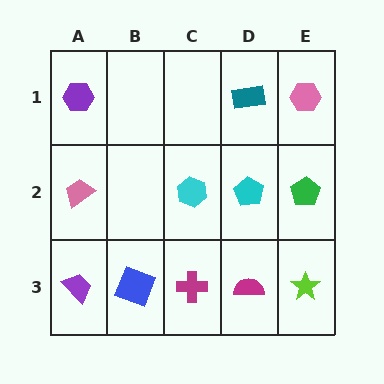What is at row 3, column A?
A purple trapezoid.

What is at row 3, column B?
A blue square.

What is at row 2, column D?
A cyan pentagon.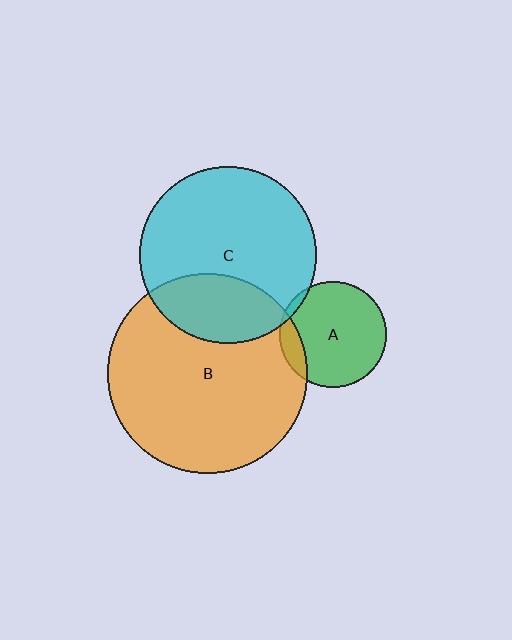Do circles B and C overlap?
Yes.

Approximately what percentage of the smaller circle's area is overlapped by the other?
Approximately 30%.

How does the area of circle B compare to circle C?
Approximately 1.3 times.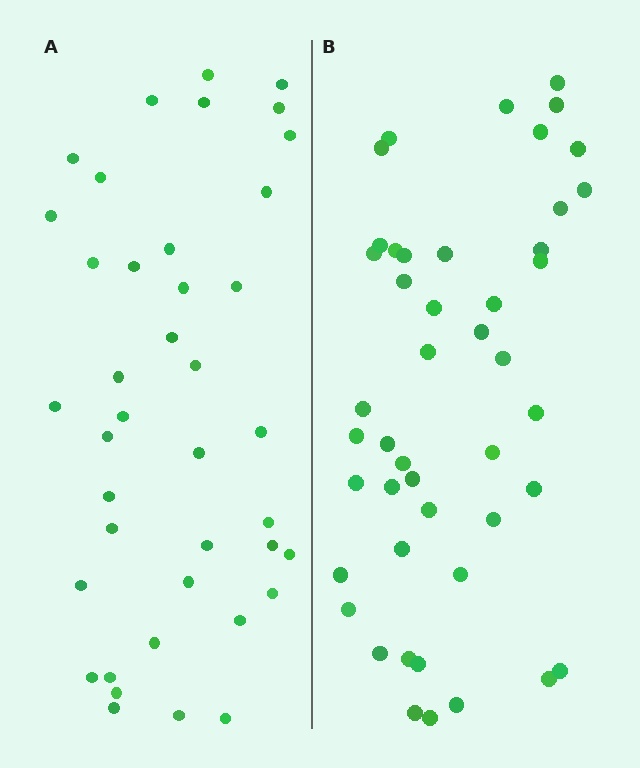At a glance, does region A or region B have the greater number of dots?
Region B (the right region) has more dots.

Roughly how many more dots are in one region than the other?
Region B has about 6 more dots than region A.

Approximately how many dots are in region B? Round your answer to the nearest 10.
About 50 dots. (The exact count is 46, which rounds to 50.)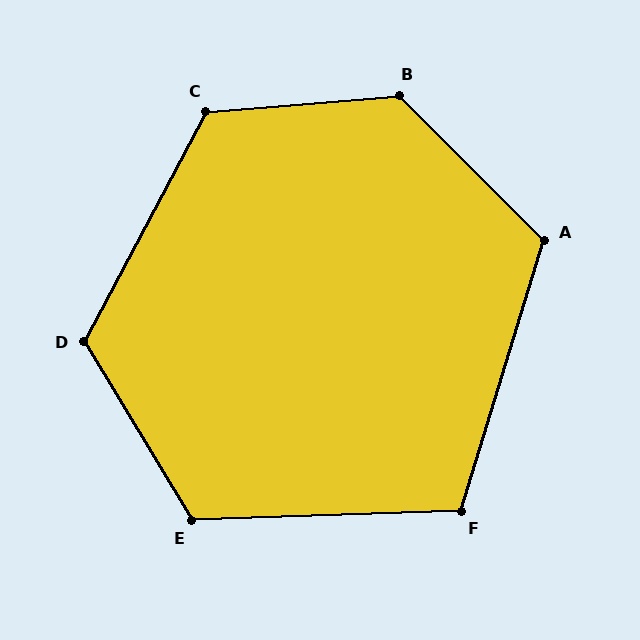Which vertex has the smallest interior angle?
F, at approximately 109 degrees.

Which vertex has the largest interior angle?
B, at approximately 130 degrees.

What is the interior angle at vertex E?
Approximately 119 degrees (obtuse).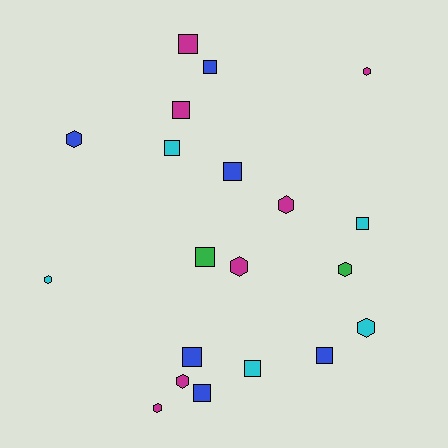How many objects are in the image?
There are 20 objects.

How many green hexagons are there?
There is 1 green hexagon.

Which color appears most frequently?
Magenta, with 7 objects.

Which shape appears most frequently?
Square, with 11 objects.